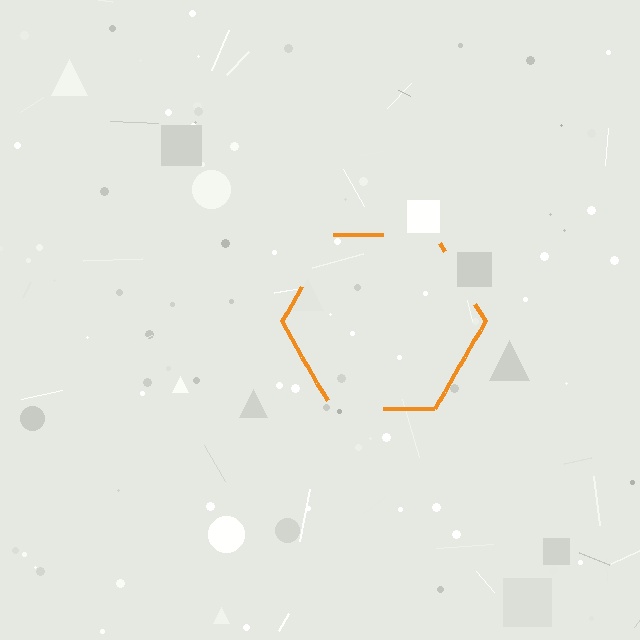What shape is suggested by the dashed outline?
The dashed outline suggests a hexagon.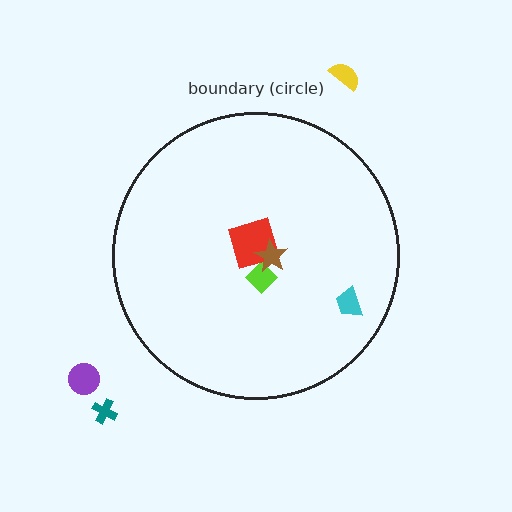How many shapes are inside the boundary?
4 inside, 3 outside.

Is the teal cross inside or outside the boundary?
Outside.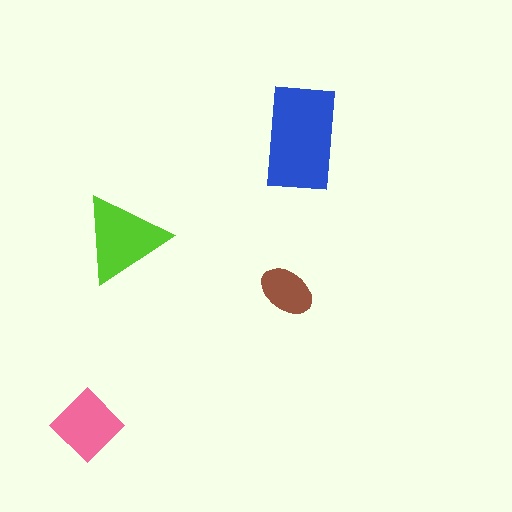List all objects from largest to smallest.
The blue rectangle, the lime triangle, the pink diamond, the brown ellipse.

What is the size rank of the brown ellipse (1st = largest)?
4th.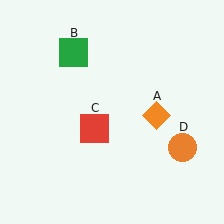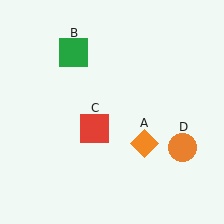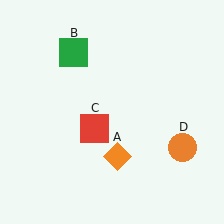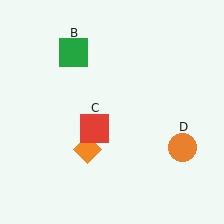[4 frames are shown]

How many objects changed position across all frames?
1 object changed position: orange diamond (object A).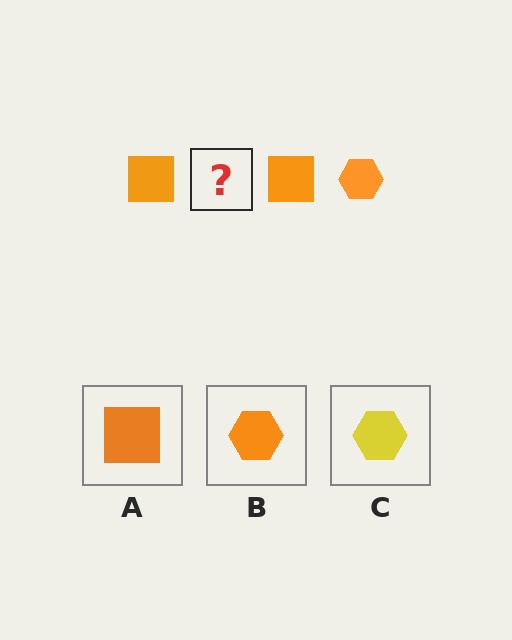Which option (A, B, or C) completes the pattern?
B.